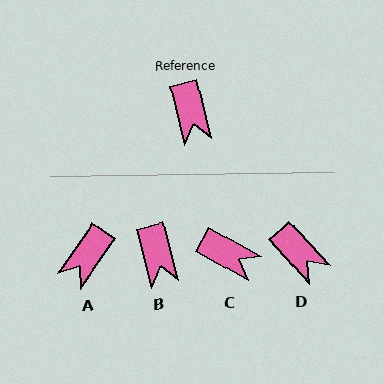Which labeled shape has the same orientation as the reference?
B.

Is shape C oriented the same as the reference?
No, it is off by about 48 degrees.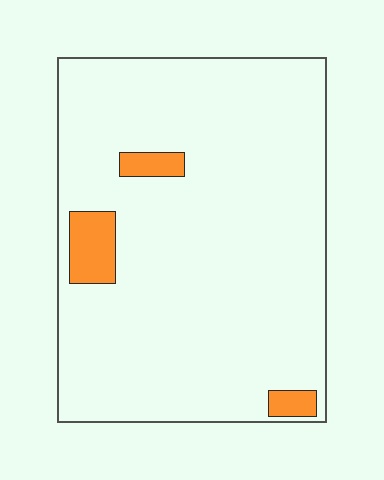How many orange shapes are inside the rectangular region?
3.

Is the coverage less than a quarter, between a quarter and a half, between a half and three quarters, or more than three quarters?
Less than a quarter.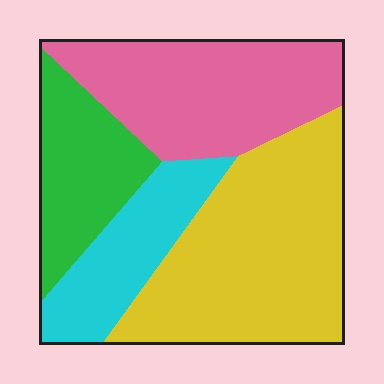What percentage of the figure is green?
Green covers 17% of the figure.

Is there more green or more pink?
Pink.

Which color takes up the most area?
Yellow, at roughly 40%.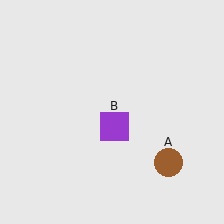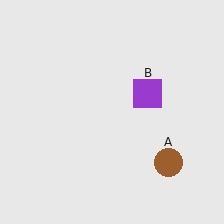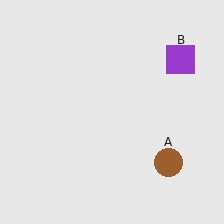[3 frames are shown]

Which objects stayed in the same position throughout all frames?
Brown circle (object A) remained stationary.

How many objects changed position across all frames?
1 object changed position: purple square (object B).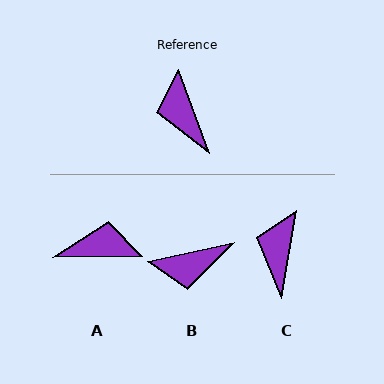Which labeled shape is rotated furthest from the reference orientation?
A, about 110 degrees away.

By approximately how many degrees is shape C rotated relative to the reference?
Approximately 30 degrees clockwise.